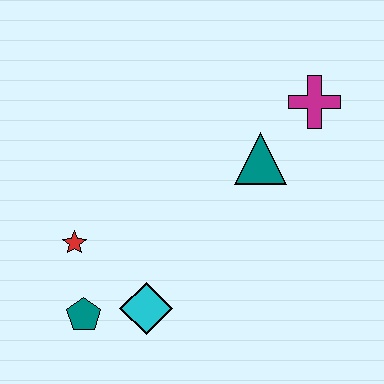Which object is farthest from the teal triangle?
The teal pentagon is farthest from the teal triangle.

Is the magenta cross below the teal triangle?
No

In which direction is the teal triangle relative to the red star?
The teal triangle is to the right of the red star.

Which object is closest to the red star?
The teal pentagon is closest to the red star.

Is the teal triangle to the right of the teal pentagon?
Yes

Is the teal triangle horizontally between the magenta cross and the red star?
Yes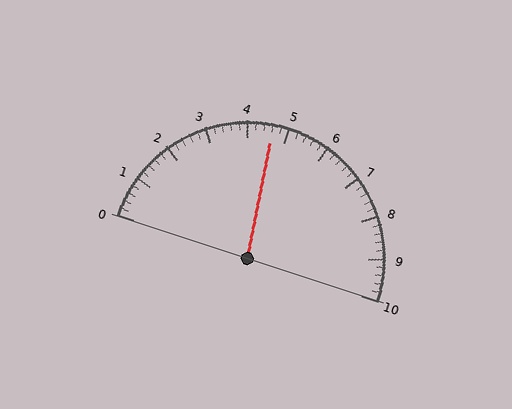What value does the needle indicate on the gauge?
The needle indicates approximately 4.6.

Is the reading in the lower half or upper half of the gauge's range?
The reading is in the lower half of the range (0 to 10).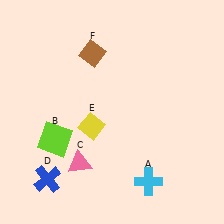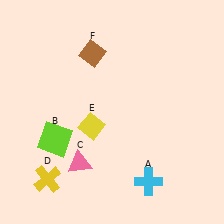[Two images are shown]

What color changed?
The cross (D) changed from blue in Image 1 to yellow in Image 2.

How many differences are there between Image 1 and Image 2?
There is 1 difference between the two images.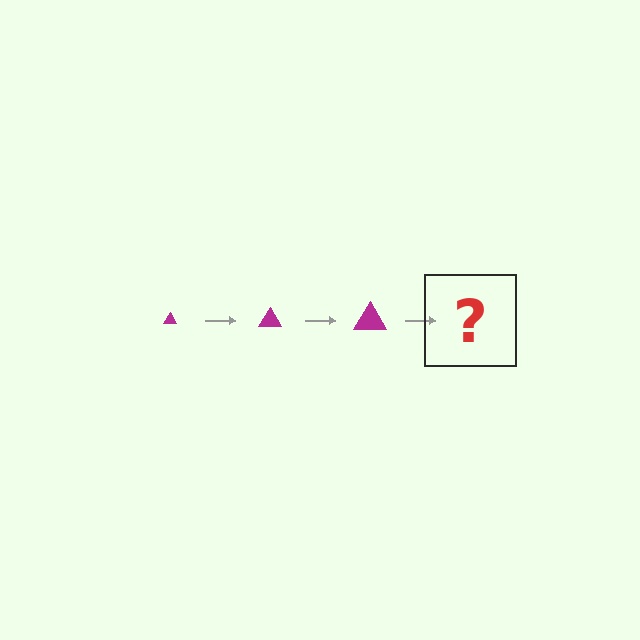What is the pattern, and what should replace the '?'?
The pattern is that the triangle gets progressively larger each step. The '?' should be a magenta triangle, larger than the previous one.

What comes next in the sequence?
The next element should be a magenta triangle, larger than the previous one.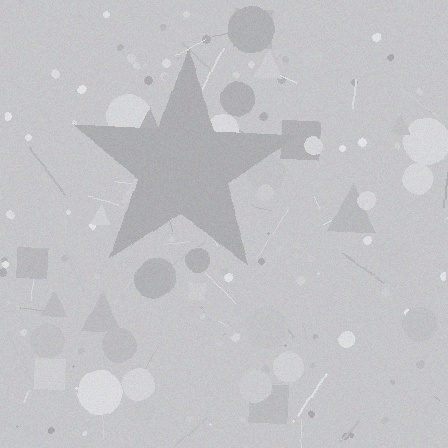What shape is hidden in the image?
A star is hidden in the image.